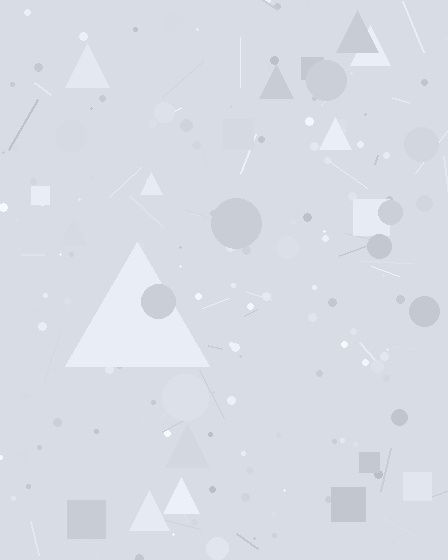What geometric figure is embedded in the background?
A triangle is embedded in the background.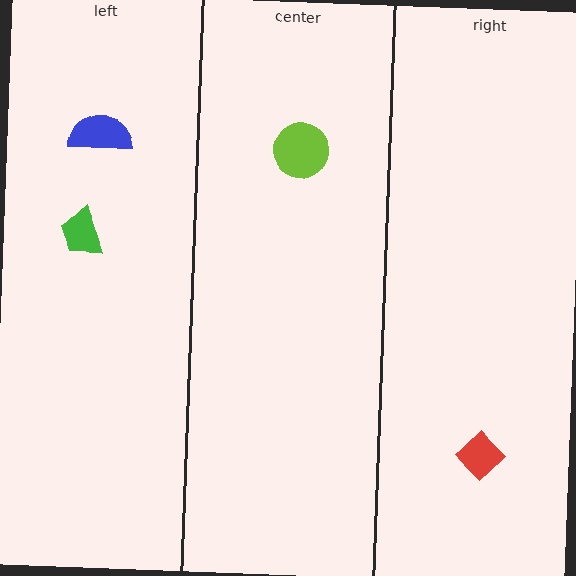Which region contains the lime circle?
The center region.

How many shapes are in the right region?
1.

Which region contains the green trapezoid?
The left region.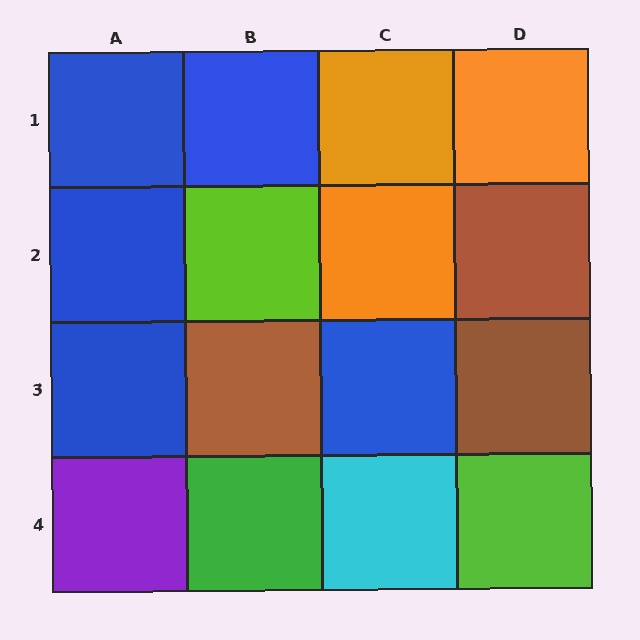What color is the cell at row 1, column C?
Orange.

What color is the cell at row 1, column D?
Orange.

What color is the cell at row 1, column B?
Blue.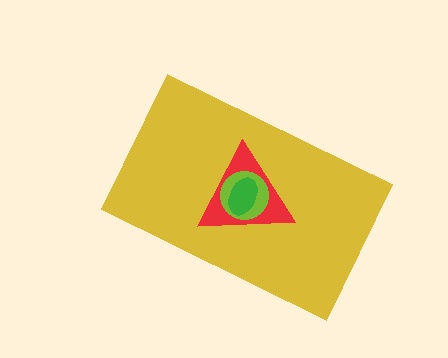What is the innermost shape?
The green ellipse.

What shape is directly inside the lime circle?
The green ellipse.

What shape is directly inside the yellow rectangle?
The red triangle.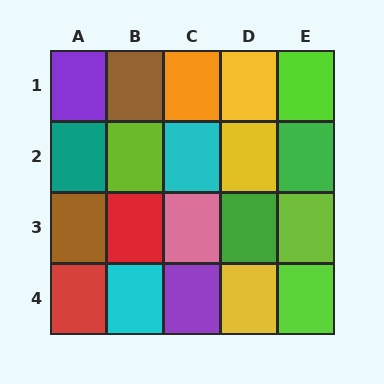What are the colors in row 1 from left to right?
Purple, brown, orange, yellow, lime.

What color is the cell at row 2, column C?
Cyan.